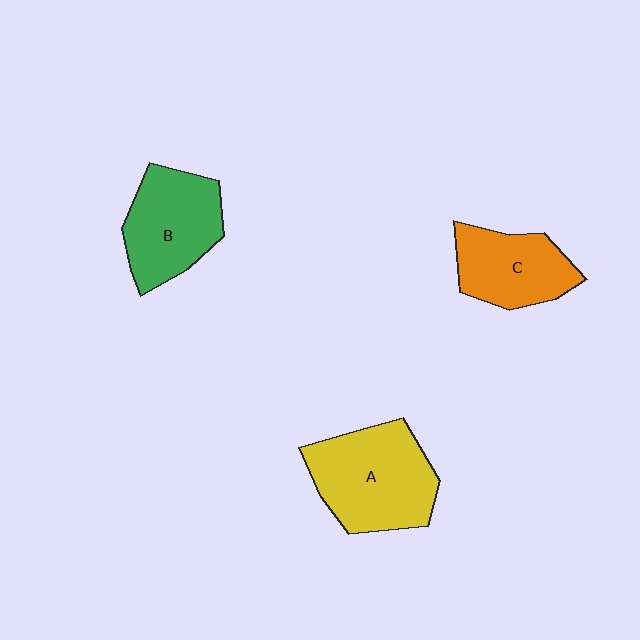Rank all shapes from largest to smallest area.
From largest to smallest: A (yellow), B (green), C (orange).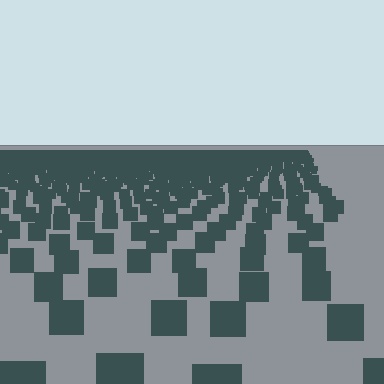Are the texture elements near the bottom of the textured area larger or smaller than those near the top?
Larger. Near the bottom, elements are closer to the viewer and appear at a bigger on-screen size.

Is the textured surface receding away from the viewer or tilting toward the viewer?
The surface is receding away from the viewer. Texture elements get smaller and denser toward the top.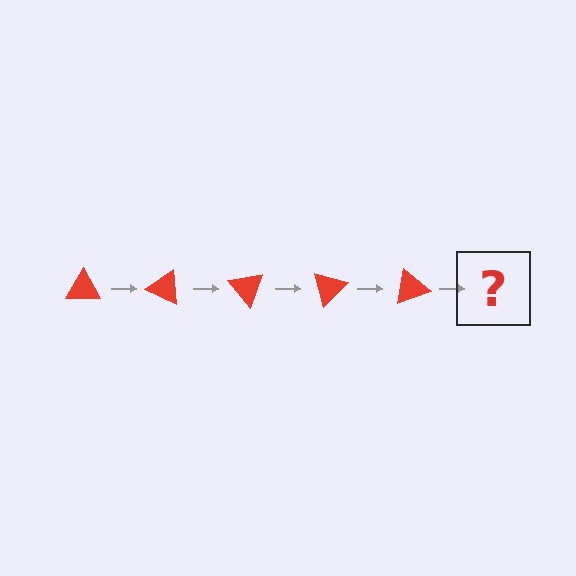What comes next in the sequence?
The next element should be a red triangle rotated 125 degrees.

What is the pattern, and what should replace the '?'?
The pattern is that the triangle rotates 25 degrees each step. The '?' should be a red triangle rotated 125 degrees.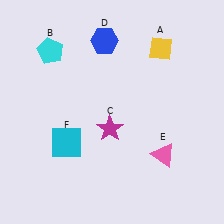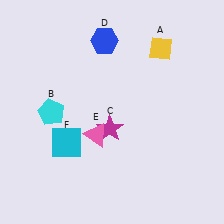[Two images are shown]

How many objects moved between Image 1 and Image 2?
2 objects moved between the two images.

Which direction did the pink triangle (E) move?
The pink triangle (E) moved left.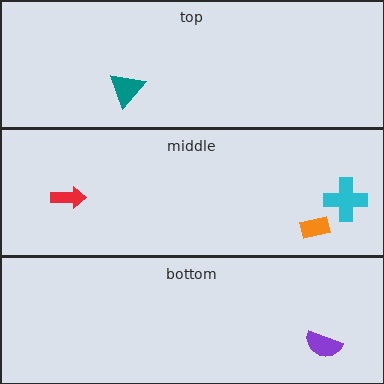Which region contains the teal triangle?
The top region.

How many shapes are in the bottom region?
1.